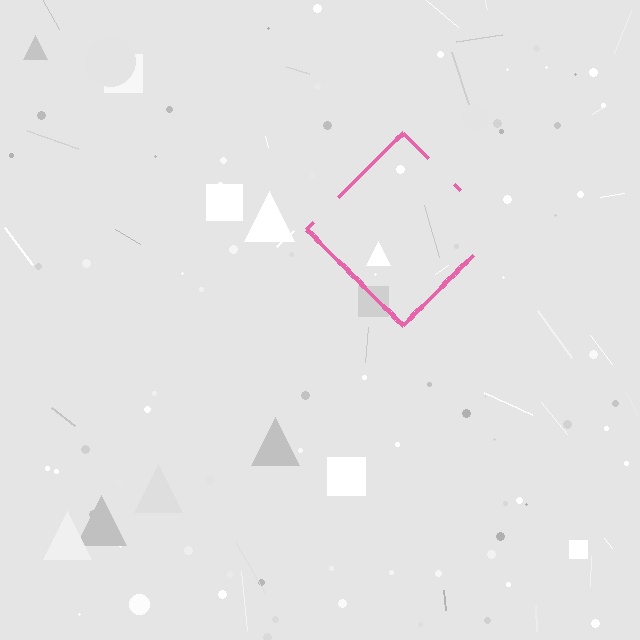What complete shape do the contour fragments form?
The contour fragments form a diamond.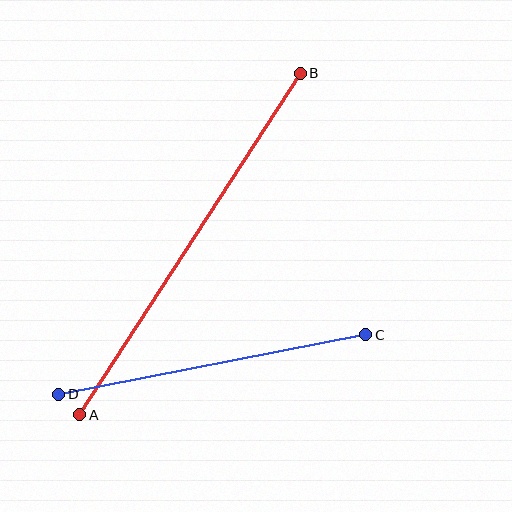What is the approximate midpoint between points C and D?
The midpoint is at approximately (212, 364) pixels.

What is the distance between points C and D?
The distance is approximately 313 pixels.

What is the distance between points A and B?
The distance is approximately 406 pixels.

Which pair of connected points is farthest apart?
Points A and B are farthest apart.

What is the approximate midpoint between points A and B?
The midpoint is at approximately (190, 244) pixels.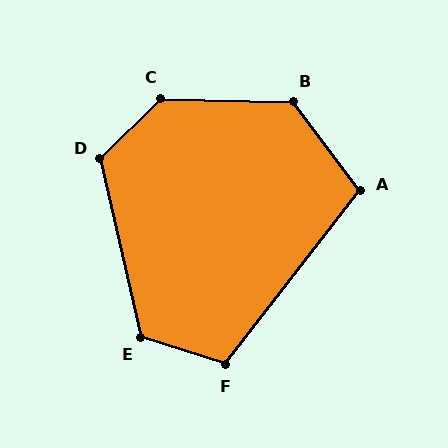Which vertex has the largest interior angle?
C, at approximately 134 degrees.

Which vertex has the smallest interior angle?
A, at approximately 105 degrees.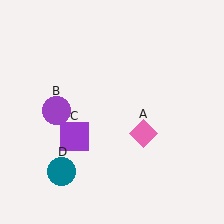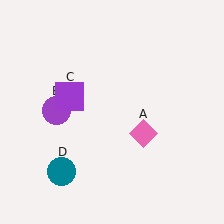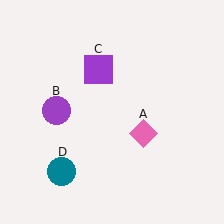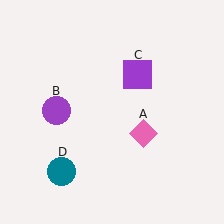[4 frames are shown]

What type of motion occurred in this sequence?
The purple square (object C) rotated clockwise around the center of the scene.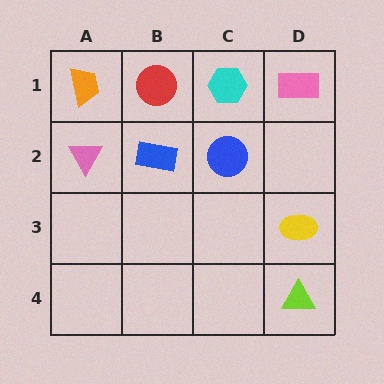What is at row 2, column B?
A blue rectangle.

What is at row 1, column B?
A red circle.